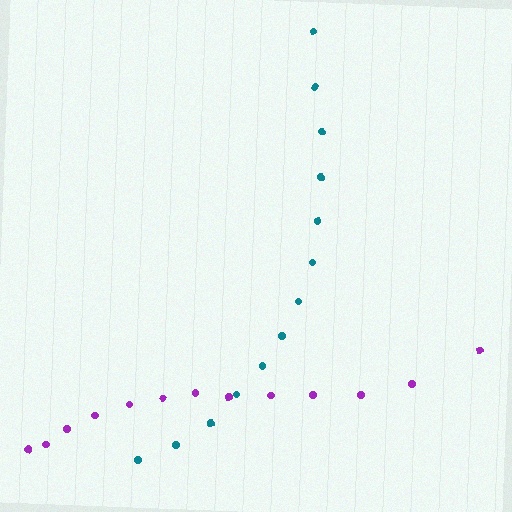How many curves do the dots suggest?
There are 2 distinct paths.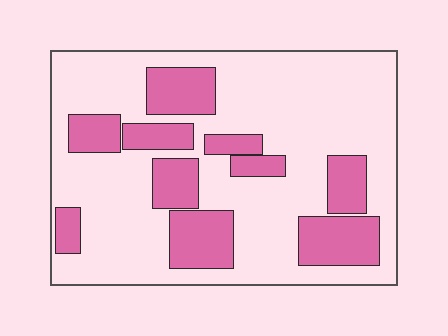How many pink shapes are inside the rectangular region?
10.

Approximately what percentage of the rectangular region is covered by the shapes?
Approximately 30%.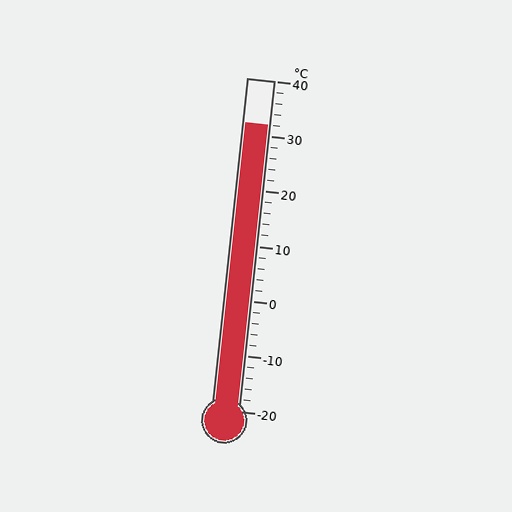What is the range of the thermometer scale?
The thermometer scale ranges from -20°C to 40°C.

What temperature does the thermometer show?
The thermometer shows approximately 32°C.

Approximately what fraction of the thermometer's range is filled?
The thermometer is filled to approximately 85% of its range.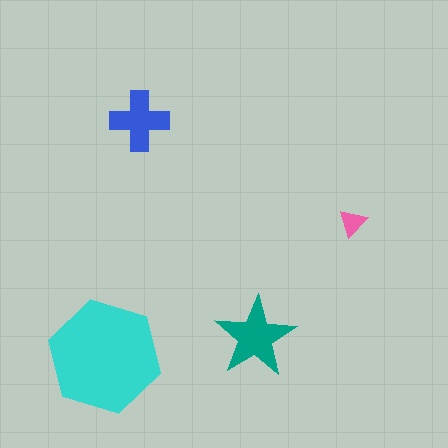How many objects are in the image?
There are 4 objects in the image.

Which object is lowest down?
The cyan hexagon is bottommost.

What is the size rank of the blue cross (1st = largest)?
3rd.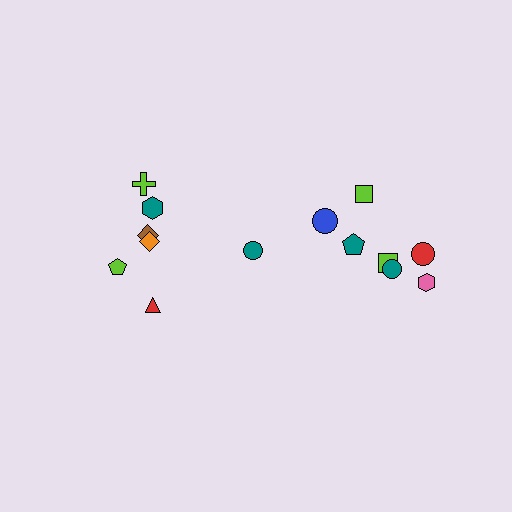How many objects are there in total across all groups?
There are 14 objects.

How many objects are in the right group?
There are 8 objects.